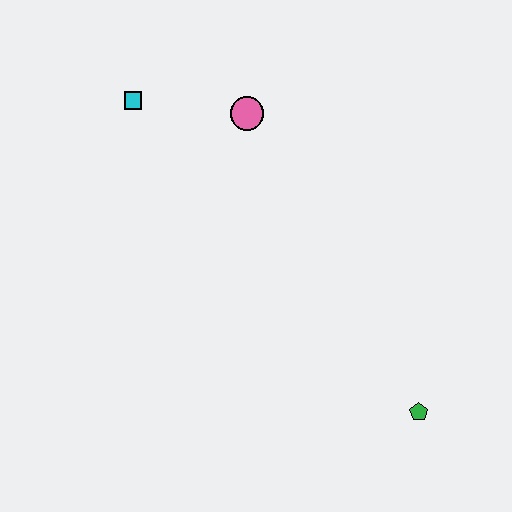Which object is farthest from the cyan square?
The green pentagon is farthest from the cyan square.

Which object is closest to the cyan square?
The pink circle is closest to the cyan square.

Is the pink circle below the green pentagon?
No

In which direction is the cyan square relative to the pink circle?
The cyan square is to the left of the pink circle.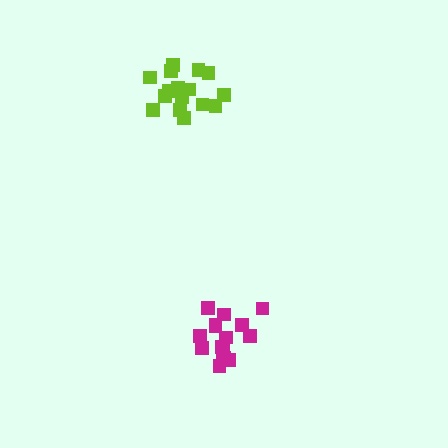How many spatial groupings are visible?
There are 2 spatial groupings.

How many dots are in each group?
Group 1: 16 dots, Group 2: 16 dots (32 total).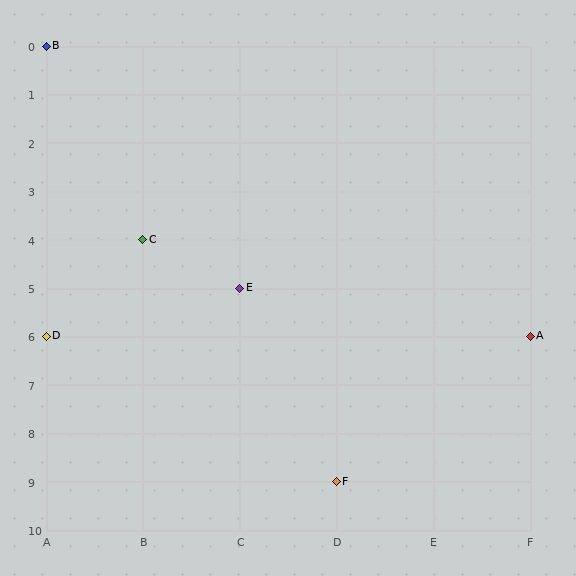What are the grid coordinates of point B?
Point B is at grid coordinates (A, 0).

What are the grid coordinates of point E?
Point E is at grid coordinates (C, 5).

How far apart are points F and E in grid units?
Points F and E are 1 column and 4 rows apart (about 4.1 grid units diagonally).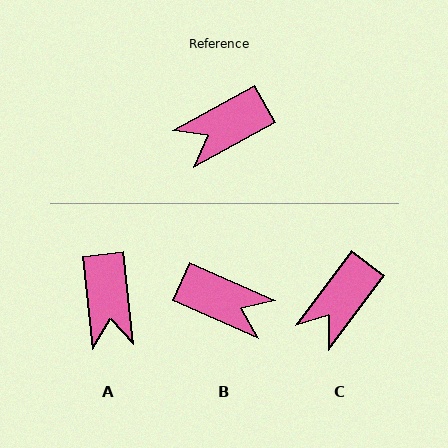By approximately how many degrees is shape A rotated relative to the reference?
Approximately 68 degrees counter-clockwise.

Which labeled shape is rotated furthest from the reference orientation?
B, about 127 degrees away.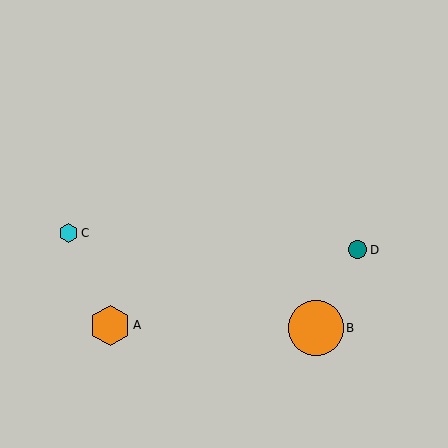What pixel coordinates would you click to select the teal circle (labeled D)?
Click at (358, 250) to select the teal circle D.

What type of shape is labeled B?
Shape B is an orange circle.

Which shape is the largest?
The orange circle (labeled B) is the largest.